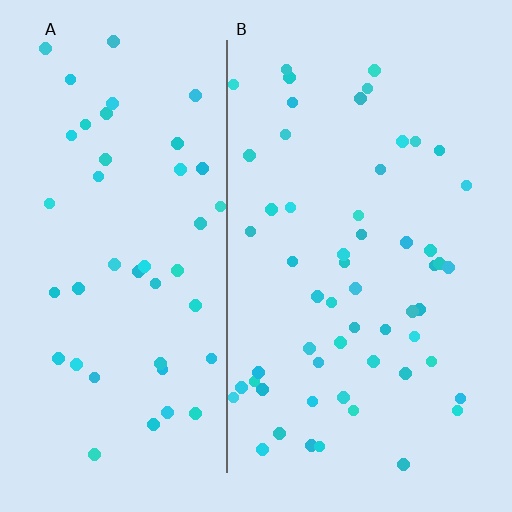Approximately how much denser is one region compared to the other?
Approximately 1.2× — region B over region A.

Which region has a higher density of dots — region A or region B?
B (the right).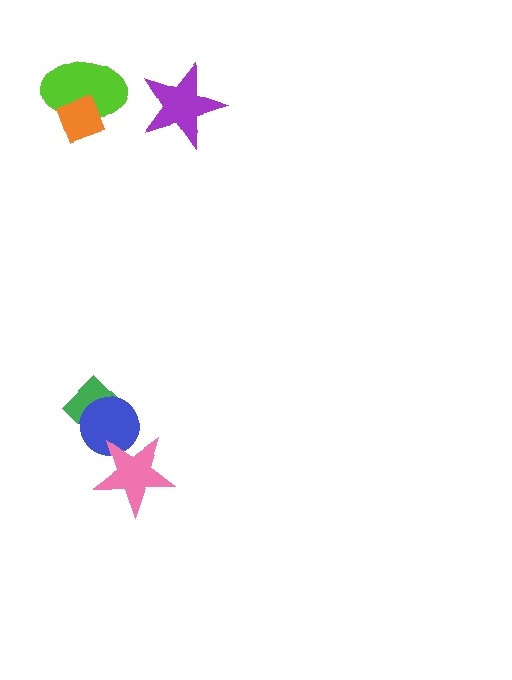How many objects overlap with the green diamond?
1 object overlaps with the green diamond.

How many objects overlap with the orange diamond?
1 object overlaps with the orange diamond.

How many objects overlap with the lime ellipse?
1 object overlaps with the lime ellipse.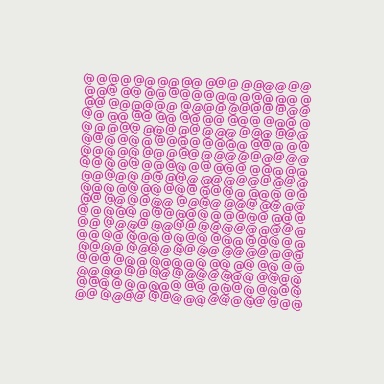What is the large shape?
The large shape is a square.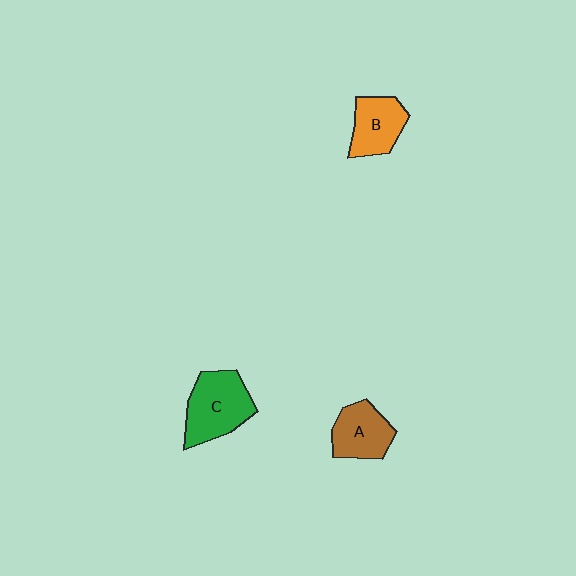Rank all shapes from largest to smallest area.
From largest to smallest: C (green), A (brown), B (orange).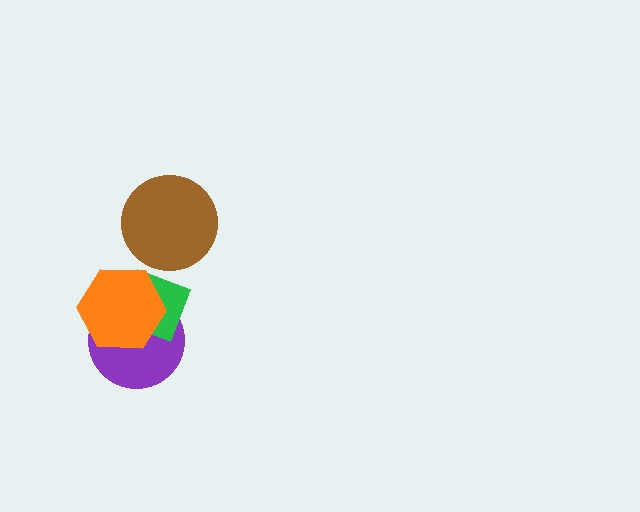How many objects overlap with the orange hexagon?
2 objects overlap with the orange hexagon.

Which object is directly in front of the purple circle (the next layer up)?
The green diamond is directly in front of the purple circle.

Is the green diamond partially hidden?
Yes, it is partially covered by another shape.